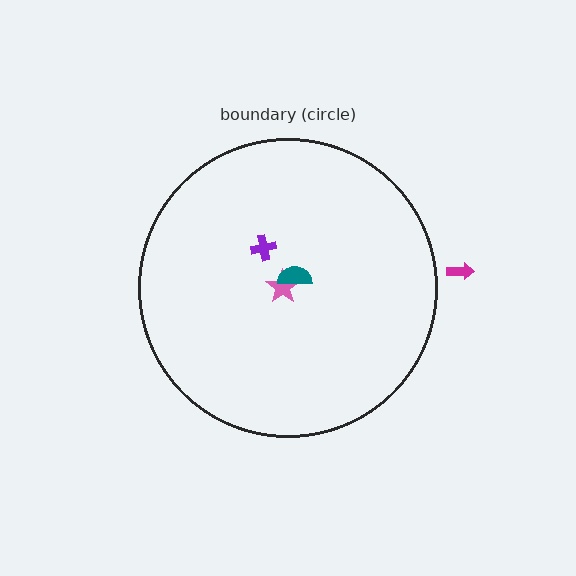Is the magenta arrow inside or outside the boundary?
Outside.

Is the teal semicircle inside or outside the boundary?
Inside.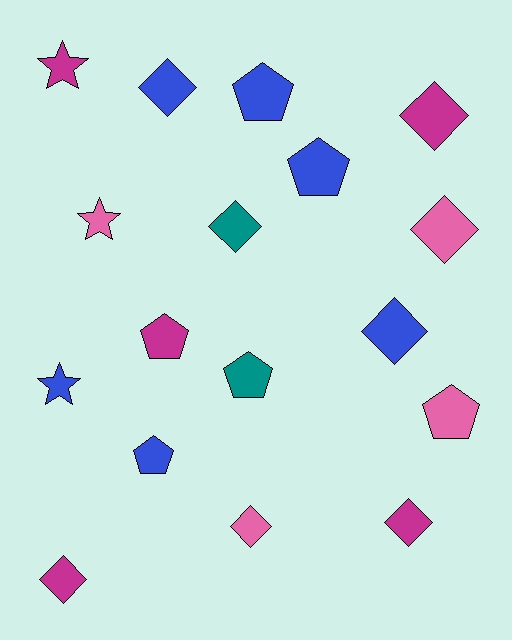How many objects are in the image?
There are 17 objects.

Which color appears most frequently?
Blue, with 6 objects.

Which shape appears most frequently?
Diamond, with 8 objects.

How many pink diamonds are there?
There are 2 pink diamonds.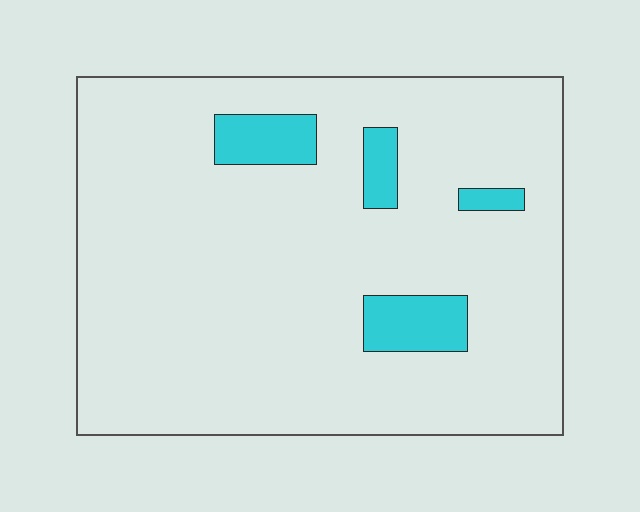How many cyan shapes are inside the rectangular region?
4.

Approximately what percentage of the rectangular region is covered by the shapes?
Approximately 10%.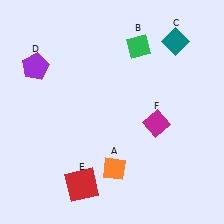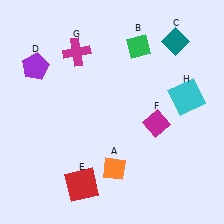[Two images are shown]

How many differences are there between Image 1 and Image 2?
There are 2 differences between the two images.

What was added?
A magenta cross (G), a cyan square (H) were added in Image 2.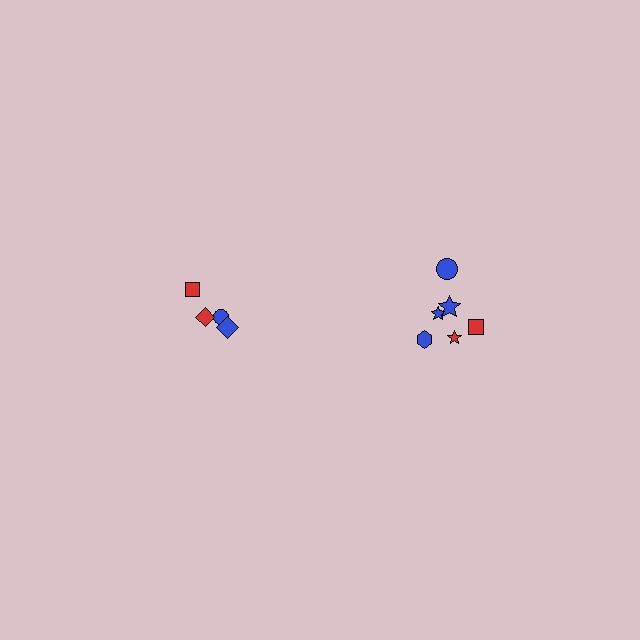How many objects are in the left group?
There are 4 objects.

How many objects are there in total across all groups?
There are 10 objects.